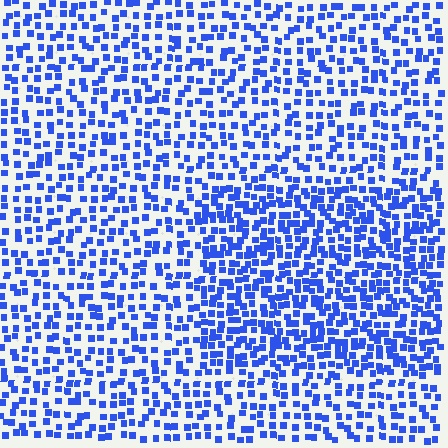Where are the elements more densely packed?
The elements are more densely packed inside the rectangle boundary.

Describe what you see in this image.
The image contains small blue elements arranged at two different densities. A rectangle-shaped region is visible where the elements are more densely packed than the surrounding area.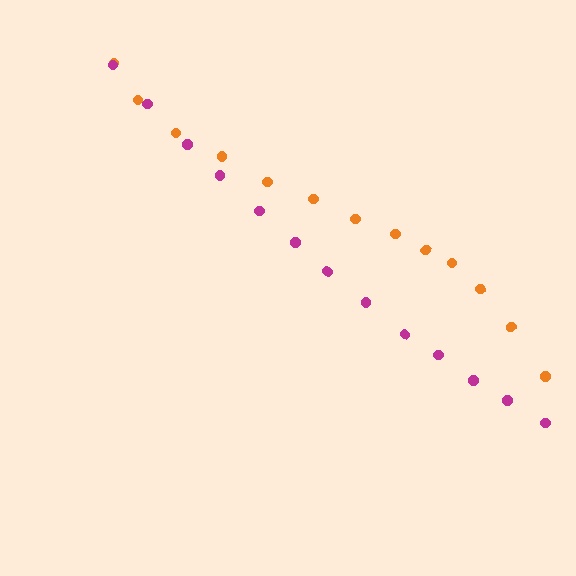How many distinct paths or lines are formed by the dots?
There are 2 distinct paths.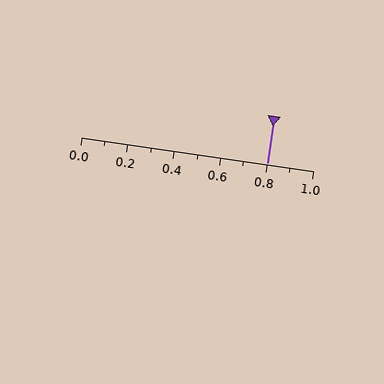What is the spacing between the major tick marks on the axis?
The major ticks are spaced 0.2 apart.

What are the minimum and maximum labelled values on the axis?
The axis runs from 0.0 to 1.0.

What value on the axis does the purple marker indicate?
The marker indicates approximately 0.8.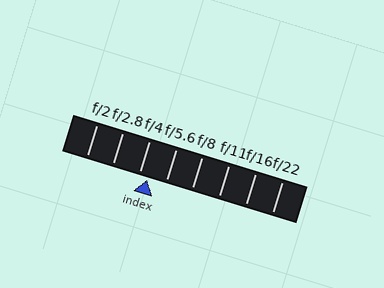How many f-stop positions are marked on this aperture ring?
There are 8 f-stop positions marked.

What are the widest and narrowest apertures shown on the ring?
The widest aperture shown is f/2 and the narrowest is f/22.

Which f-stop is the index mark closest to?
The index mark is closest to f/4.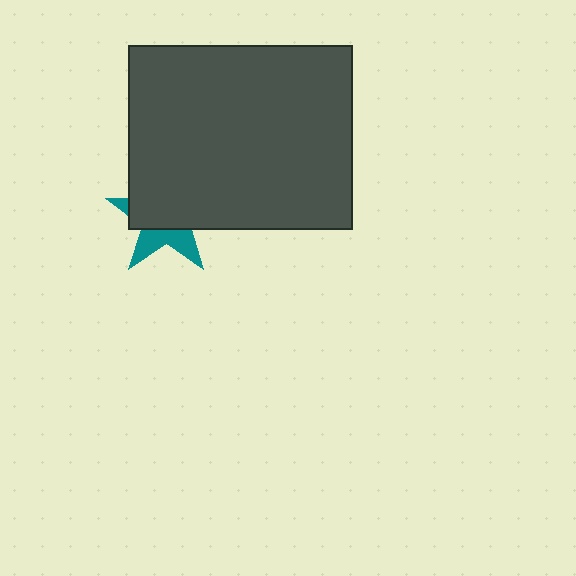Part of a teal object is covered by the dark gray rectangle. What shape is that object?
It is a star.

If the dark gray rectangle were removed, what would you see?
You would see the complete teal star.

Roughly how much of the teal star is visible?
A small part of it is visible (roughly 37%).